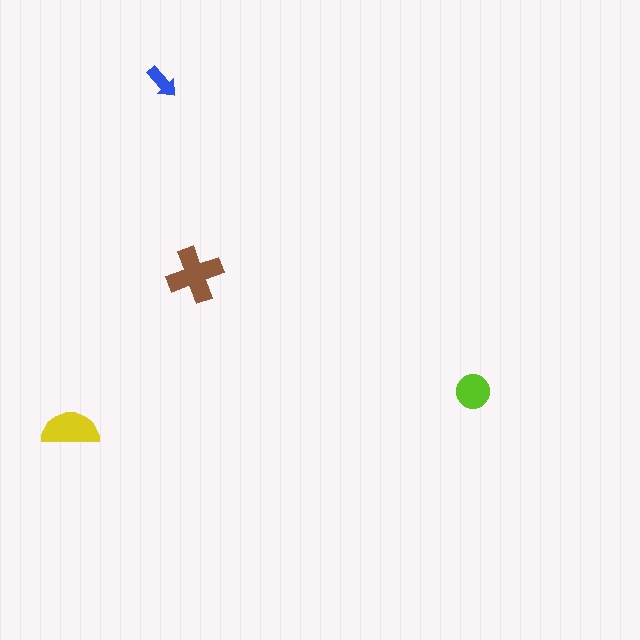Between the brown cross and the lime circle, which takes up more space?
The brown cross.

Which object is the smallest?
The blue arrow.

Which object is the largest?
The brown cross.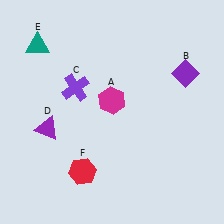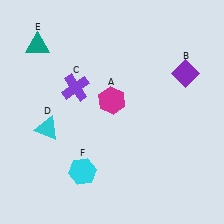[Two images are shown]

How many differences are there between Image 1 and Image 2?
There are 2 differences between the two images.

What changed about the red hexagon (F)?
In Image 1, F is red. In Image 2, it changed to cyan.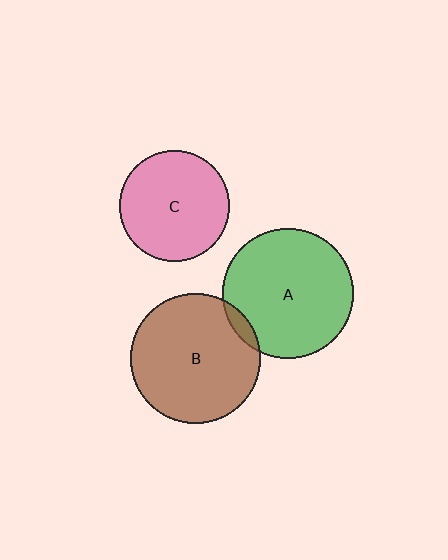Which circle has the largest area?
Circle A (green).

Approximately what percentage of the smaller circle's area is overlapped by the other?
Approximately 5%.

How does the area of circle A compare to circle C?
Approximately 1.4 times.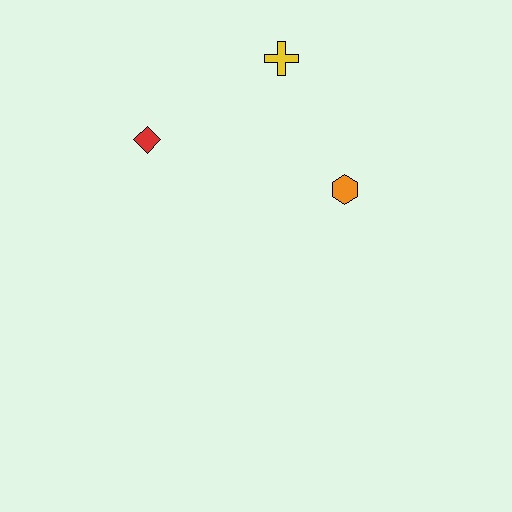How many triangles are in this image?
There are no triangles.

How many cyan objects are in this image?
There are no cyan objects.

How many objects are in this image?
There are 3 objects.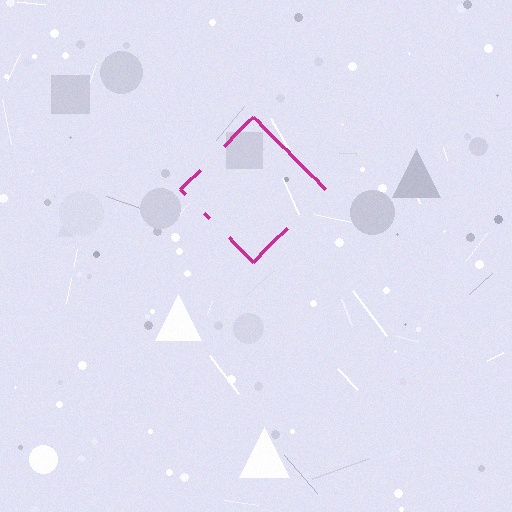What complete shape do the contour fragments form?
The contour fragments form a diamond.